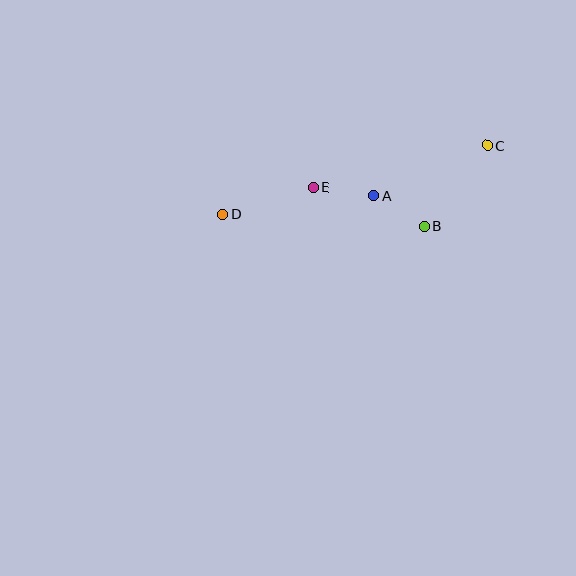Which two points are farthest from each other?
Points C and D are farthest from each other.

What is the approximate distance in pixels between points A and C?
The distance between A and C is approximately 124 pixels.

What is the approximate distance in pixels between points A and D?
The distance between A and D is approximately 152 pixels.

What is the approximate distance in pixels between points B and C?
The distance between B and C is approximately 102 pixels.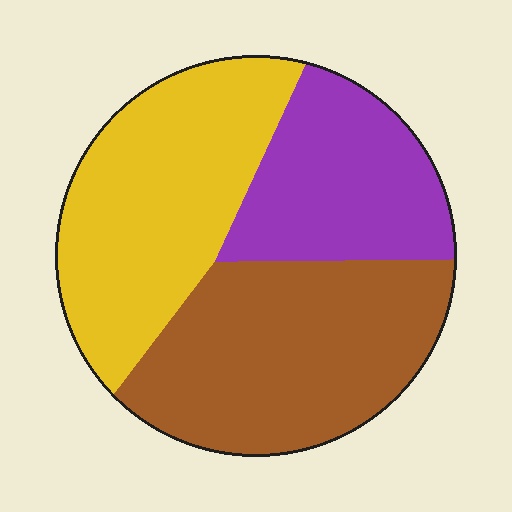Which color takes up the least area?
Purple, at roughly 25%.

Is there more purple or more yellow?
Yellow.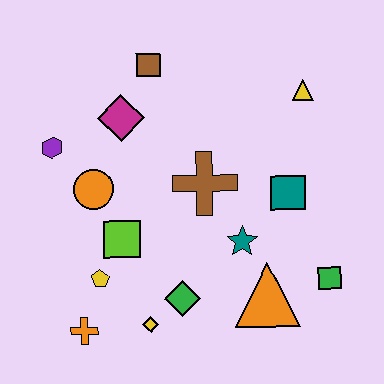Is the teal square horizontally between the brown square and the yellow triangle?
Yes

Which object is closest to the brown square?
The magenta diamond is closest to the brown square.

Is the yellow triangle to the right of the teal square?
Yes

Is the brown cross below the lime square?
No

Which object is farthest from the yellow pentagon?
The yellow triangle is farthest from the yellow pentagon.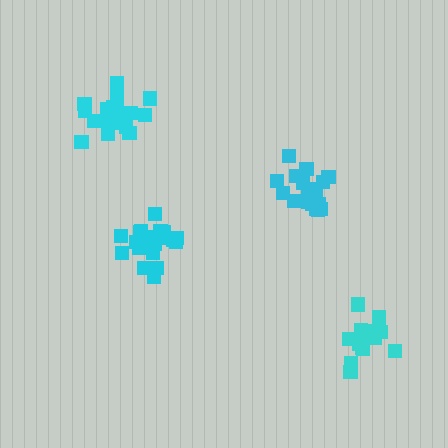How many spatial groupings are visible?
There are 4 spatial groupings.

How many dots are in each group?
Group 1: 20 dots, Group 2: 20 dots, Group 3: 18 dots, Group 4: 15 dots (73 total).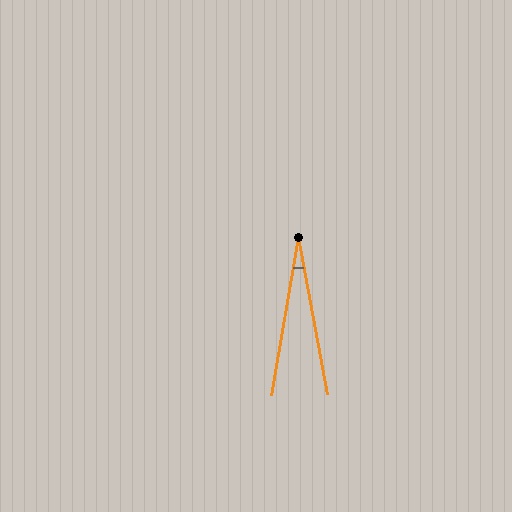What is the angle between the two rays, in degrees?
Approximately 20 degrees.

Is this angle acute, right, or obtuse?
It is acute.